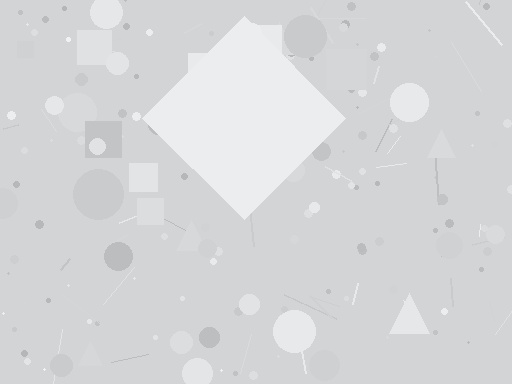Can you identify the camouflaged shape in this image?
The camouflaged shape is a diamond.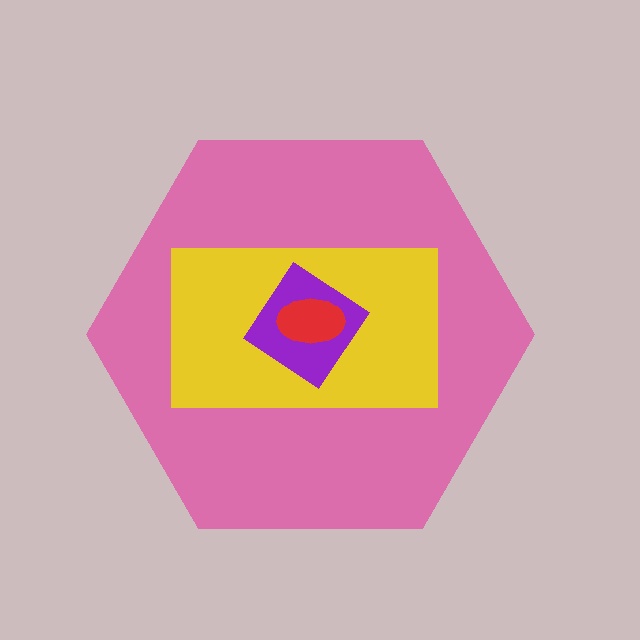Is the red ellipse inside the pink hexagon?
Yes.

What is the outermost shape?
The pink hexagon.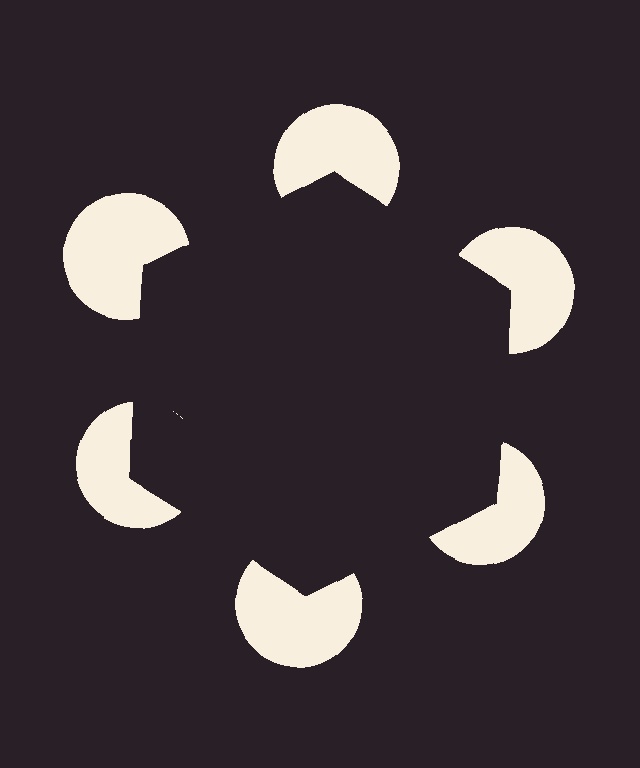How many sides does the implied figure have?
6 sides.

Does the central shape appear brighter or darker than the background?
It typically appears slightly darker than the background, even though no actual brightness change is drawn.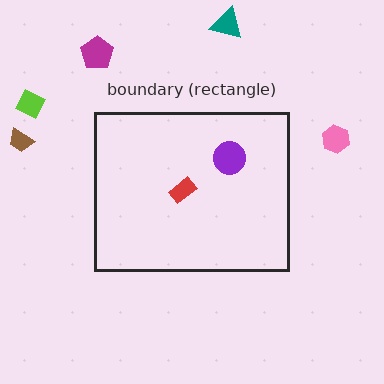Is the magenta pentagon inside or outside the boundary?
Outside.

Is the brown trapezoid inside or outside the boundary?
Outside.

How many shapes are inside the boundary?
2 inside, 5 outside.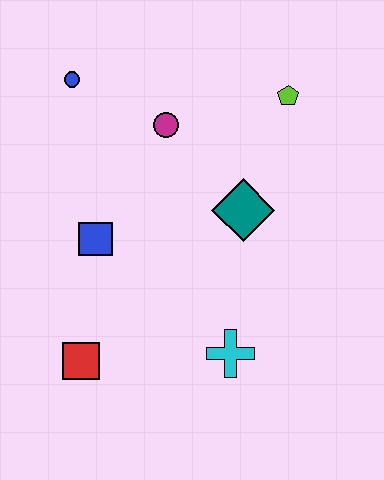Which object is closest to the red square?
The blue square is closest to the red square.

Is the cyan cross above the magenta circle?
No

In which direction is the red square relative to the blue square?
The red square is below the blue square.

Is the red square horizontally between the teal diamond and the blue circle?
Yes